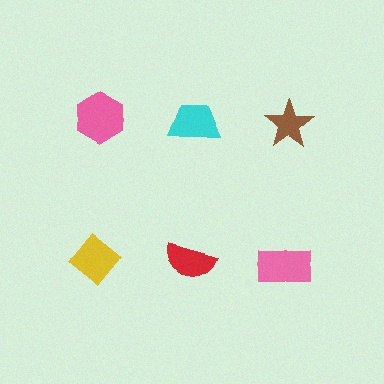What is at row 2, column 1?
A yellow diamond.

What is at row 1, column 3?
A brown star.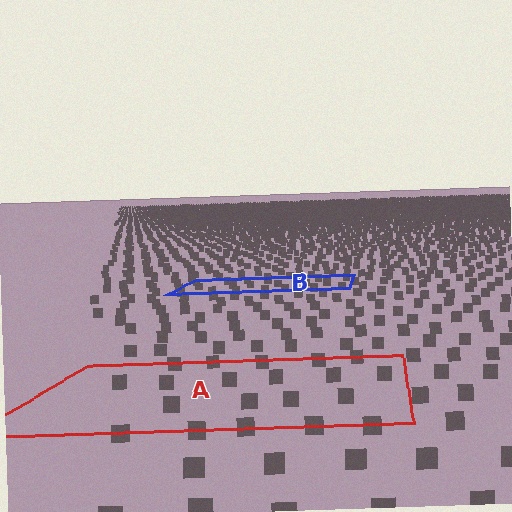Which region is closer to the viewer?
Region A is closer. The texture elements there are larger and more spread out.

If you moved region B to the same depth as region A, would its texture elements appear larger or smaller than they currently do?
They would appear larger. At a closer depth, the same texture elements are projected at a bigger on-screen size.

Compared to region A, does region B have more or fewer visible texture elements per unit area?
Region B has more texture elements per unit area — they are packed more densely because it is farther away.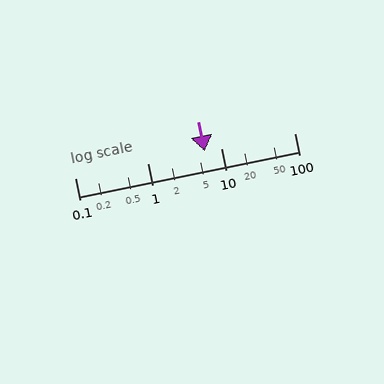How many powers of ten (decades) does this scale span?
The scale spans 3 decades, from 0.1 to 100.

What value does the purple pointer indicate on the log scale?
The pointer indicates approximately 5.9.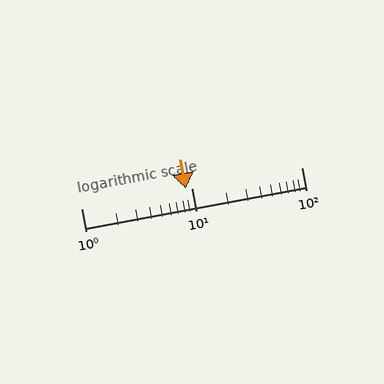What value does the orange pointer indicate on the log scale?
The pointer indicates approximately 9.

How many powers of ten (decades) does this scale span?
The scale spans 2 decades, from 1 to 100.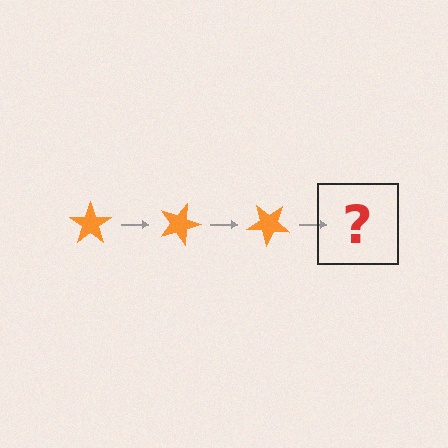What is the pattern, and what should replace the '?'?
The pattern is that the star rotates 20 degrees each step. The '?' should be an orange star rotated 60 degrees.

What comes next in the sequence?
The next element should be an orange star rotated 60 degrees.